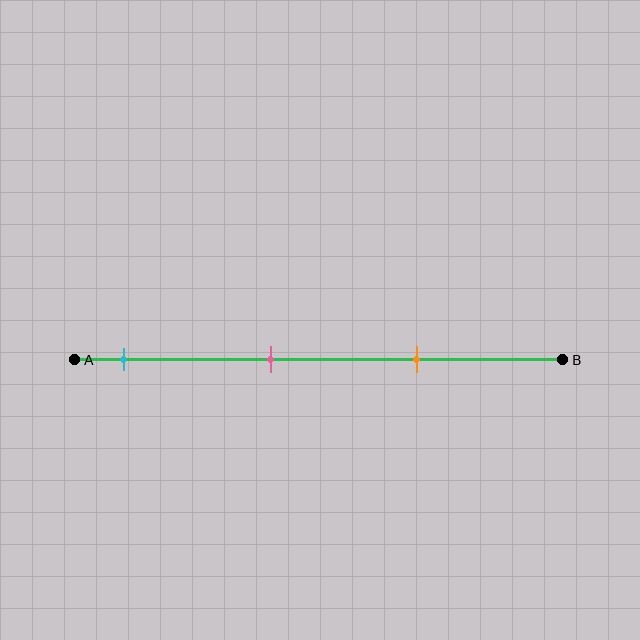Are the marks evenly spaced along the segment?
Yes, the marks are approximately evenly spaced.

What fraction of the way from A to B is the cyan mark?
The cyan mark is approximately 10% (0.1) of the way from A to B.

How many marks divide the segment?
There are 3 marks dividing the segment.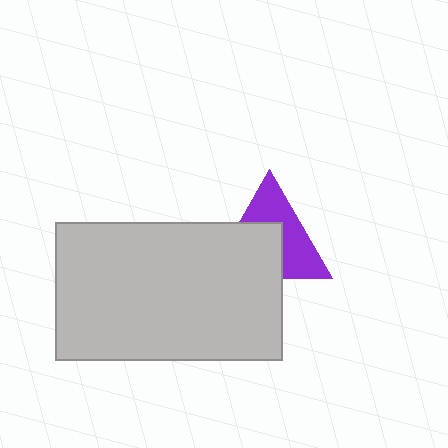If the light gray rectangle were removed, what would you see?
You would see the complete purple triangle.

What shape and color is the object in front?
The object in front is a light gray rectangle.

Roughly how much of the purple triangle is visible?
About half of it is visible (roughly 50%).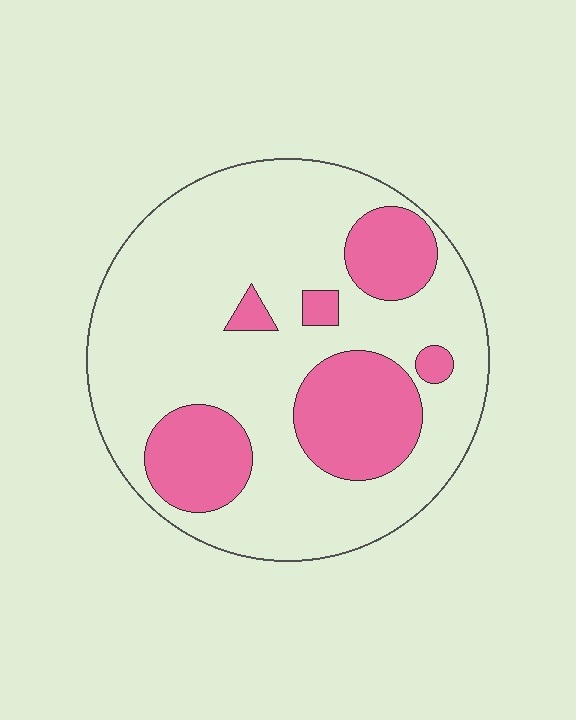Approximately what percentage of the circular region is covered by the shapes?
Approximately 25%.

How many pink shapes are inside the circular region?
6.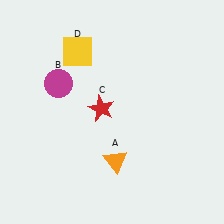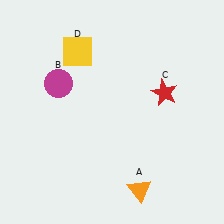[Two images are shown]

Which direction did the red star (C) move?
The red star (C) moved right.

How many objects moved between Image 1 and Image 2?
2 objects moved between the two images.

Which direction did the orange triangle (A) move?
The orange triangle (A) moved down.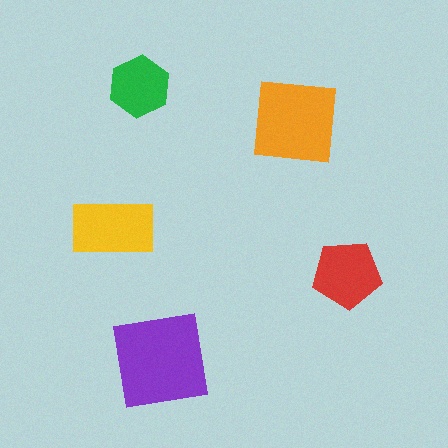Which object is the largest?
The purple square.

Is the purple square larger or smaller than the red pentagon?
Larger.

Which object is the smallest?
The green hexagon.